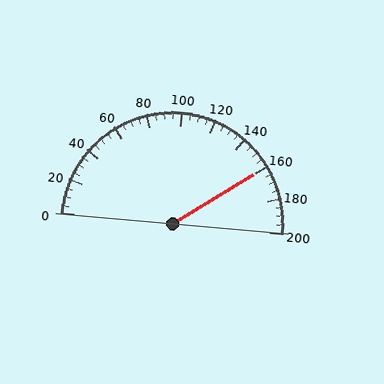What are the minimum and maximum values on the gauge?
The gauge ranges from 0 to 200.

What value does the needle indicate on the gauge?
The needle indicates approximately 160.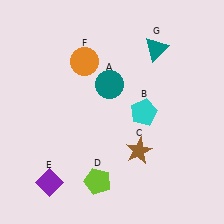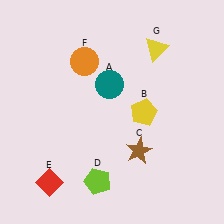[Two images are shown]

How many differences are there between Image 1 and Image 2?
There are 3 differences between the two images.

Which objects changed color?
B changed from cyan to yellow. E changed from purple to red. G changed from teal to yellow.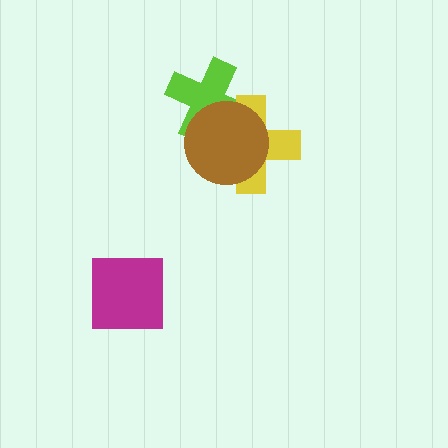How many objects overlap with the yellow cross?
2 objects overlap with the yellow cross.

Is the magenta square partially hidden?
No, no other shape covers it.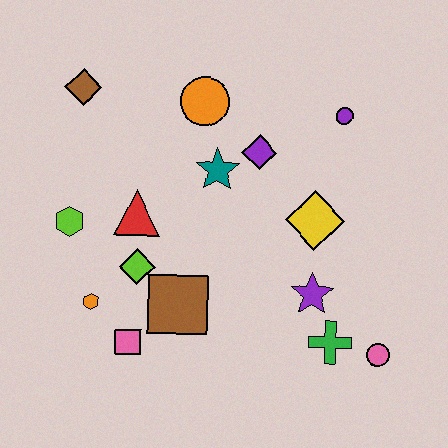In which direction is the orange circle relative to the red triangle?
The orange circle is above the red triangle.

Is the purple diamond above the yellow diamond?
Yes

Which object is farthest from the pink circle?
The brown diamond is farthest from the pink circle.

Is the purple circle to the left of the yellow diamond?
No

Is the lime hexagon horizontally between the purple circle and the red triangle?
No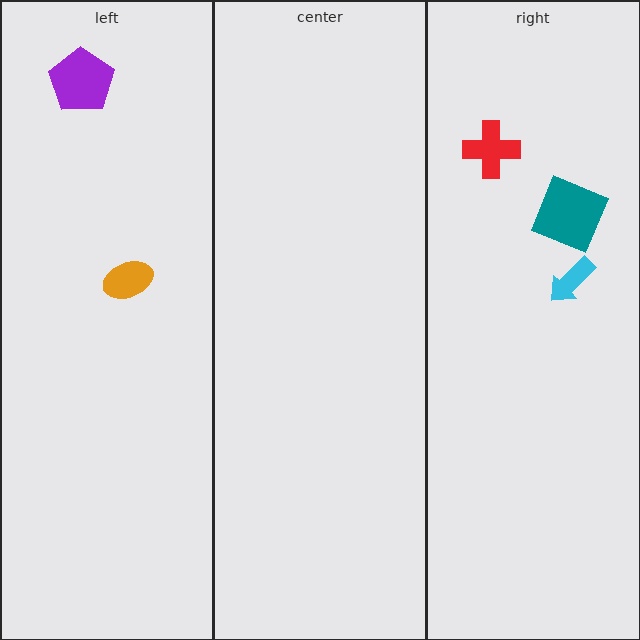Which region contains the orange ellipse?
The left region.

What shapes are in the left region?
The purple pentagon, the orange ellipse.